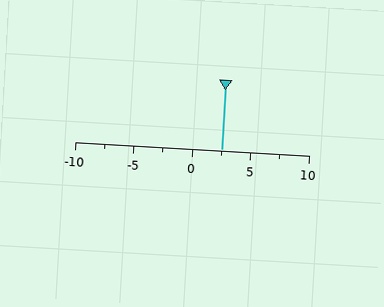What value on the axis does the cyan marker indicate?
The marker indicates approximately 2.5.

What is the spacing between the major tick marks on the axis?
The major ticks are spaced 5 apart.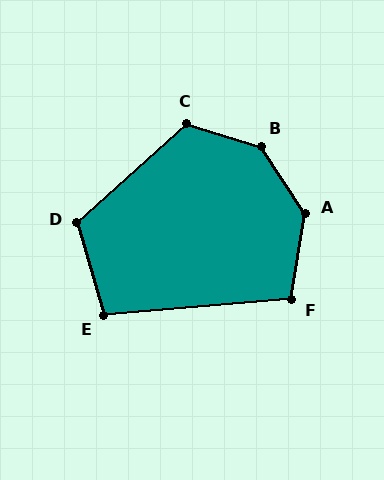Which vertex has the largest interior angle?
B, at approximately 140 degrees.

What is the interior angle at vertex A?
Approximately 138 degrees (obtuse).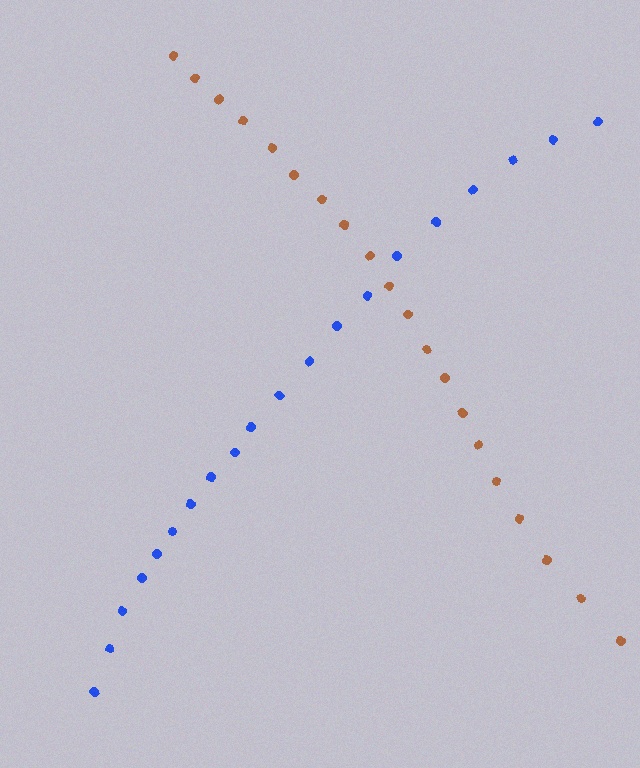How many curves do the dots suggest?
There are 2 distinct paths.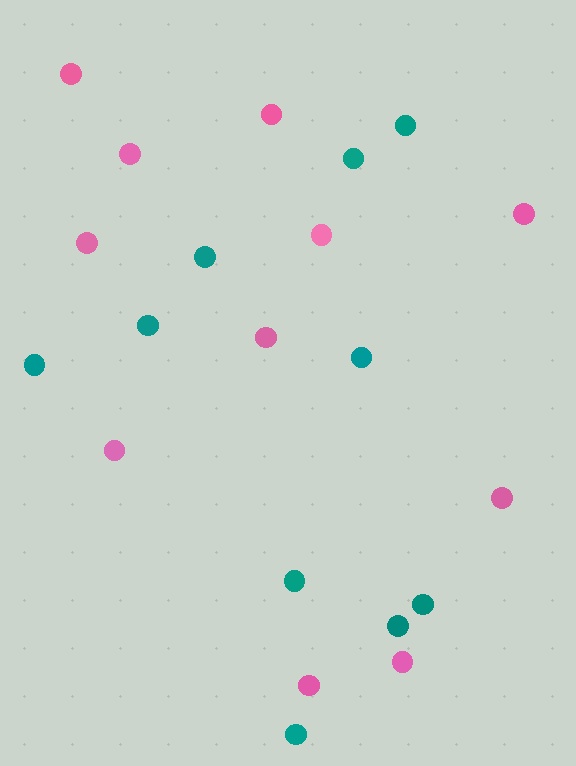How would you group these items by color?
There are 2 groups: one group of pink circles (11) and one group of teal circles (10).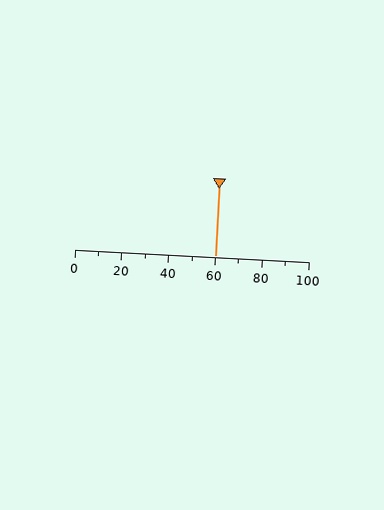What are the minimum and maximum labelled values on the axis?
The axis runs from 0 to 100.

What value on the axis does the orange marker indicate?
The marker indicates approximately 60.